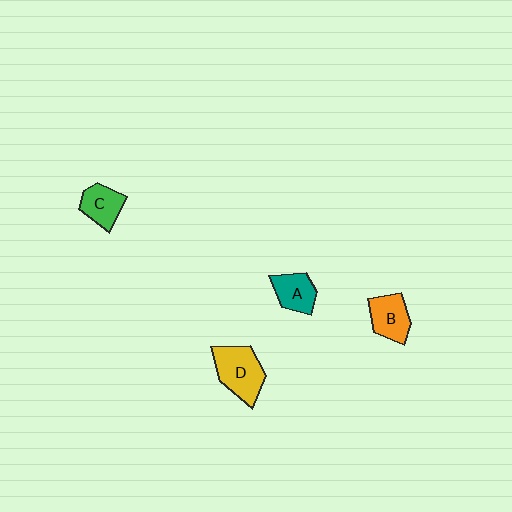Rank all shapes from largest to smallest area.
From largest to smallest: D (yellow), B (orange), A (teal), C (green).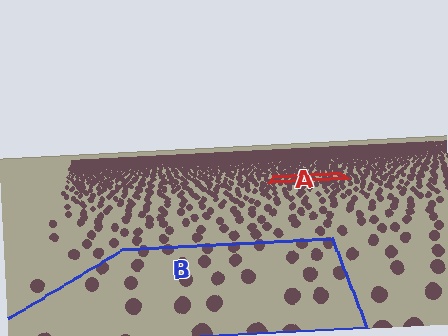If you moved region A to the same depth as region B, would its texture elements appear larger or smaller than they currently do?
They would appear larger. At a closer depth, the same texture elements are projected at a bigger on-screen size.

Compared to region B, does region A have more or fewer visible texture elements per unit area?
Region A has more texture elements per unit area — they are packed more densely because it is farther away.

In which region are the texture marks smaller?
The texture marks are smaller in region A, because it is farther away.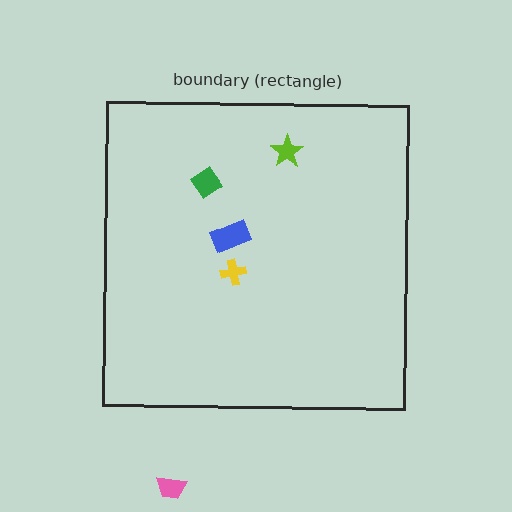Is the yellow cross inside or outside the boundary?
Inside.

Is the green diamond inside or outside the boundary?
Inside.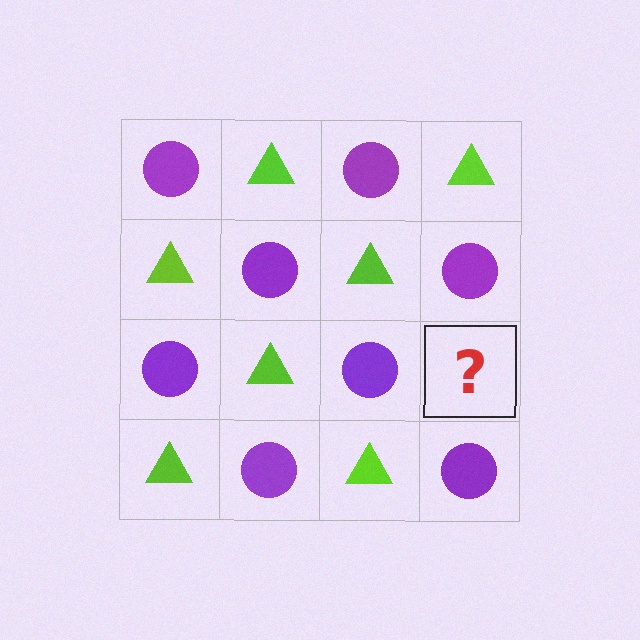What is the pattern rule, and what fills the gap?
The rule is that it alternates purple circle and lime triangle in a checkerboard pattern. The gap should be filled with a lime triangle.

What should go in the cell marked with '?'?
The missing cell should contain a lime triangle.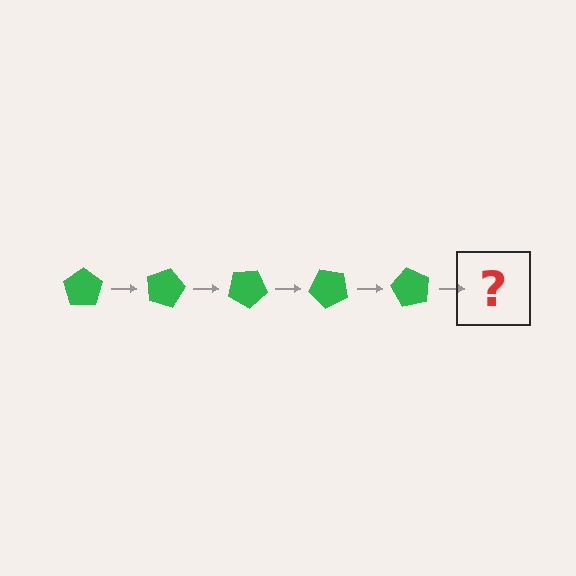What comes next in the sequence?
The next element should be a green pentagon rotated 75 degrees.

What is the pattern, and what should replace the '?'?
The pattern is that the pentagon rotates 15 degrees each step. The '?' should be a green pentagon rotated 75 degrees.